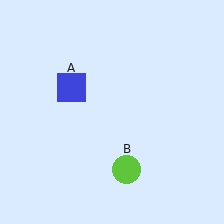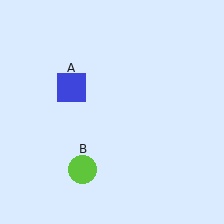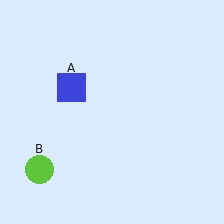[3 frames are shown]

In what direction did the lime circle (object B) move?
The lime circle (object B) moved left.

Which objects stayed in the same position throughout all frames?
Blue square (object A) remained stationary.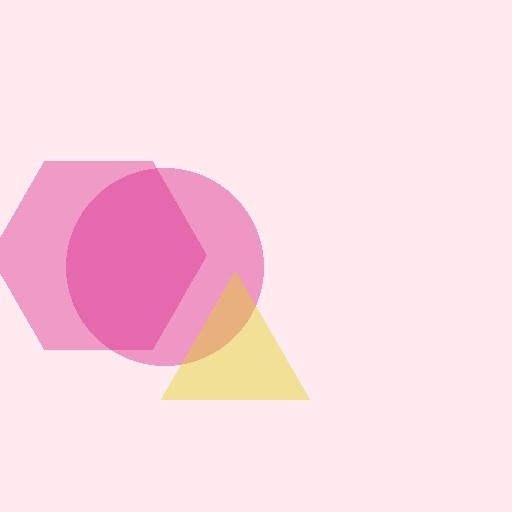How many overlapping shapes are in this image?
There are 3 overlapping shapes in the image.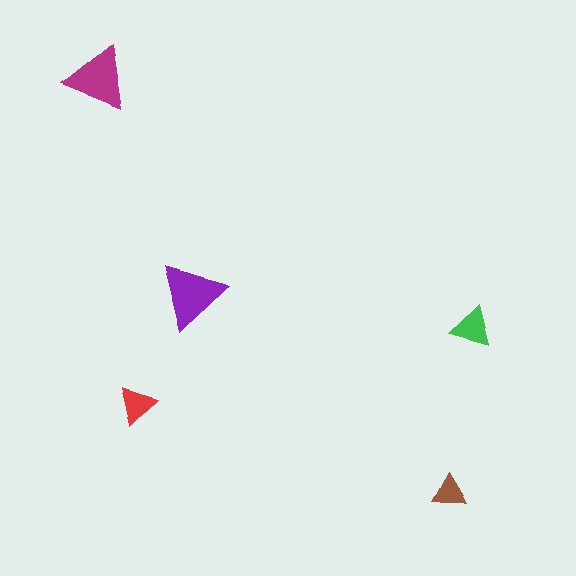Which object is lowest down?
The brown triangle is bottommost.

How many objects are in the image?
There are 5 objects in the image.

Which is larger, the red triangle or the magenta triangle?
The magenta one.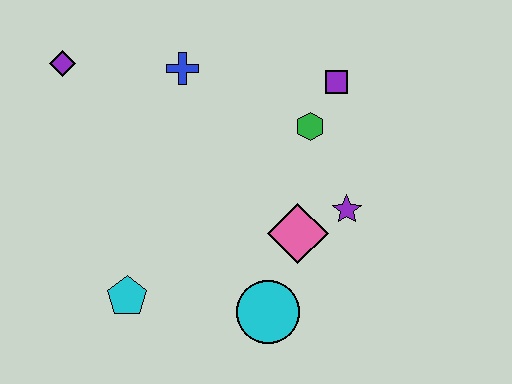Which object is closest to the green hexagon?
The purple square is closest to the green hexagon.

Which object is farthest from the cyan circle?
The purple diamond is farthest from the cyan circle.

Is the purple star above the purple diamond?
No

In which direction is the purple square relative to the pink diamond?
The purple square is above the pink diamond.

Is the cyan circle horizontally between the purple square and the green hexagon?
No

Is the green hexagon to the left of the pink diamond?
No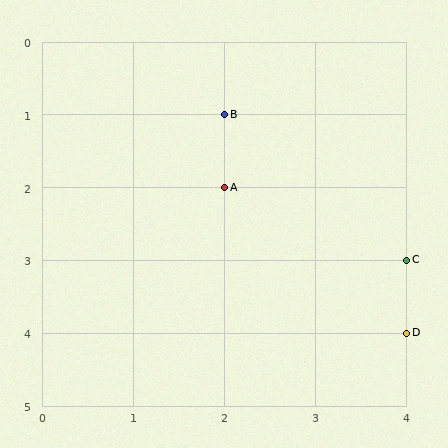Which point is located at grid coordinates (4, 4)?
Point D is at (4, 4).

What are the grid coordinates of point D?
Point D is at grid coordinates (4, 4).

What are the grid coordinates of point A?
Point A is at grid coordinates (2, 2).